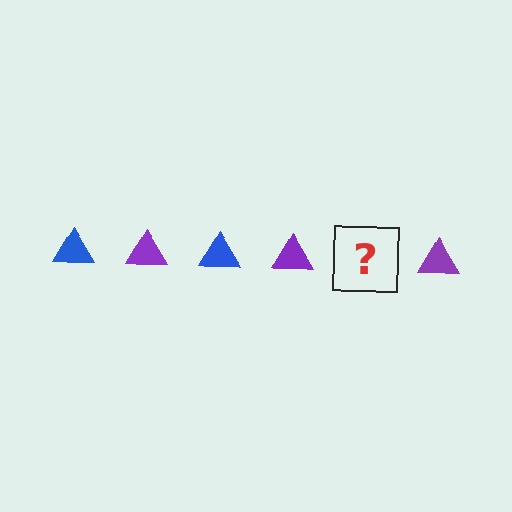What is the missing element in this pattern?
The missing element is a blue triangle.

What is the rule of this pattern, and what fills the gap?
The rule is that the pattern cycles through blue, purple triangles. The gap should be filled with a blue triangle.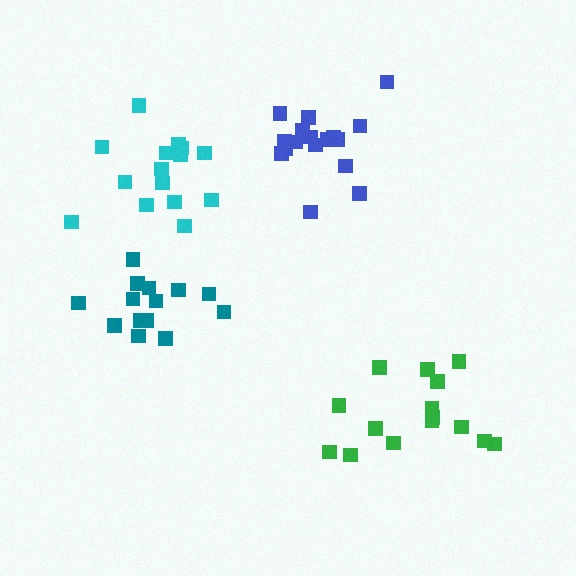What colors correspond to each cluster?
The clusters are colored: teal, cyan, green, blue.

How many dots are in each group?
Group 1: 14 dots, Group 2: 15 dots, Group 3: 15 dots, Group 4: 17 dots (61 total).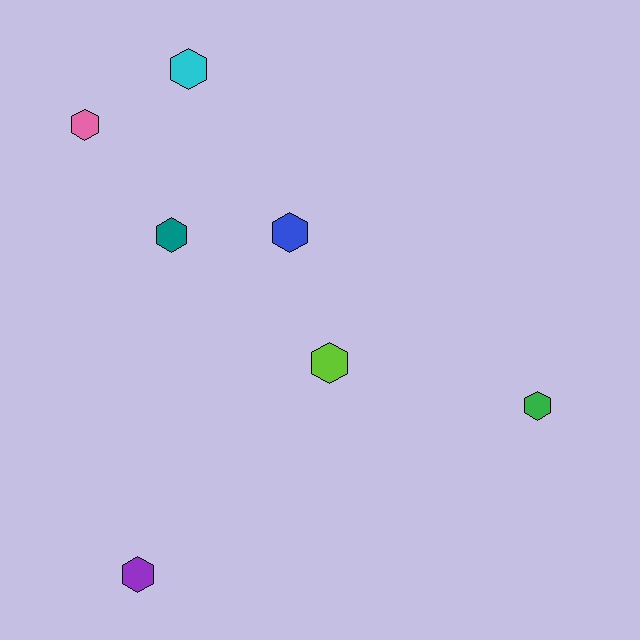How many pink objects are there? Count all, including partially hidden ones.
There is 1 pink object.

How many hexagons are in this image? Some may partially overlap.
There are 7 hexagons.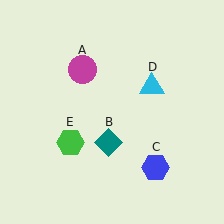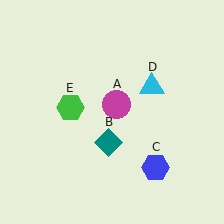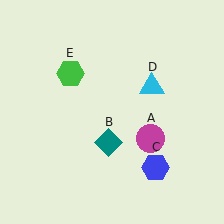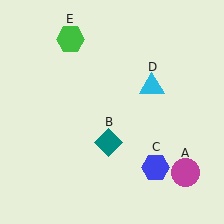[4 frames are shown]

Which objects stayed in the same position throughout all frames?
Teal diamond (object B) and blue hexagon (object C) and cyan triangle (object D) remained stationary.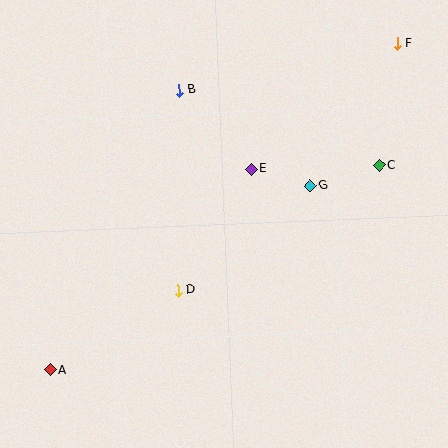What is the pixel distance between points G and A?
The distance between G and A is 319 pixels.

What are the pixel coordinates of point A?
Point A is at (50, 370).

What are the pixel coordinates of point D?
Point D is at (178, 290).